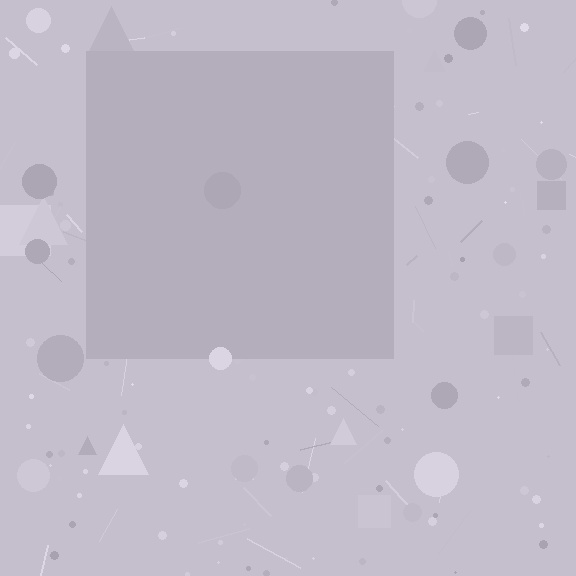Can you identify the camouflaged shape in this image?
The camouflaged shape is a square.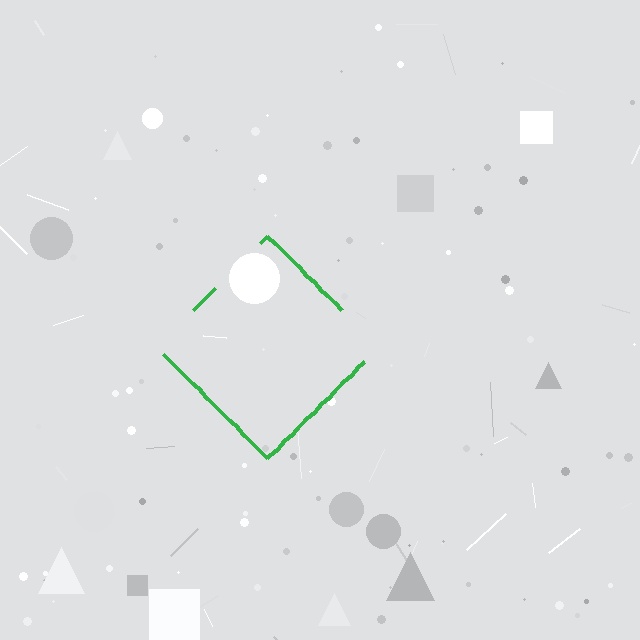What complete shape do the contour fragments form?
The contour fragments form a diamond.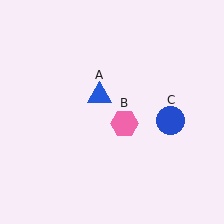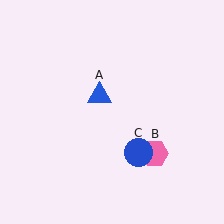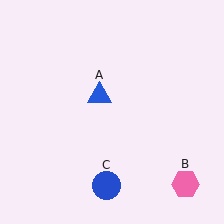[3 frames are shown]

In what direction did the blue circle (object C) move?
The blue circle (object C) moved down and to the left.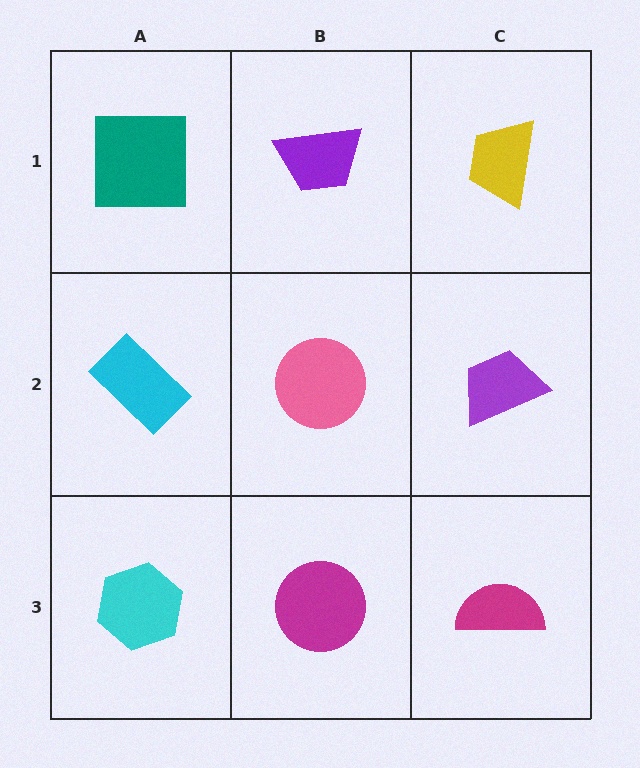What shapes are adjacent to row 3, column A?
A cyan rectangle (row 2, column A), a magenta circle (row 3, column B).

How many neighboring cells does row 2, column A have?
3.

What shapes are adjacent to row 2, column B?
A purple trapezoid (row 1, column B), a magenta circle (row 3, column B), a cyan rectangle (row 2, column A), a purple trapezoid (row 2, column C).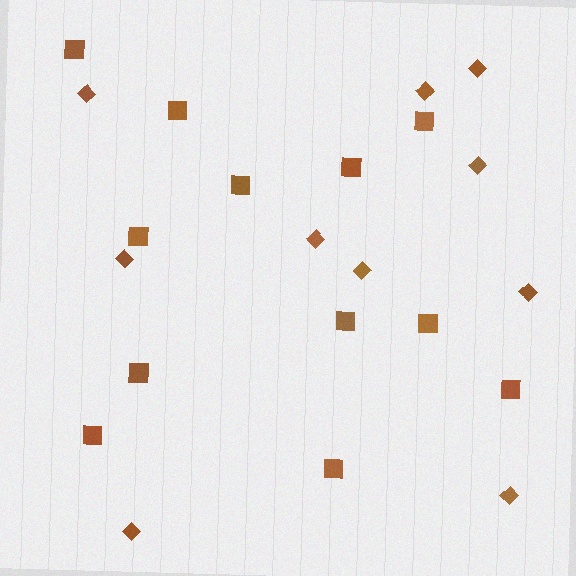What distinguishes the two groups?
There are 2 groups: one group of diamonds (10) and one group of squares (12).